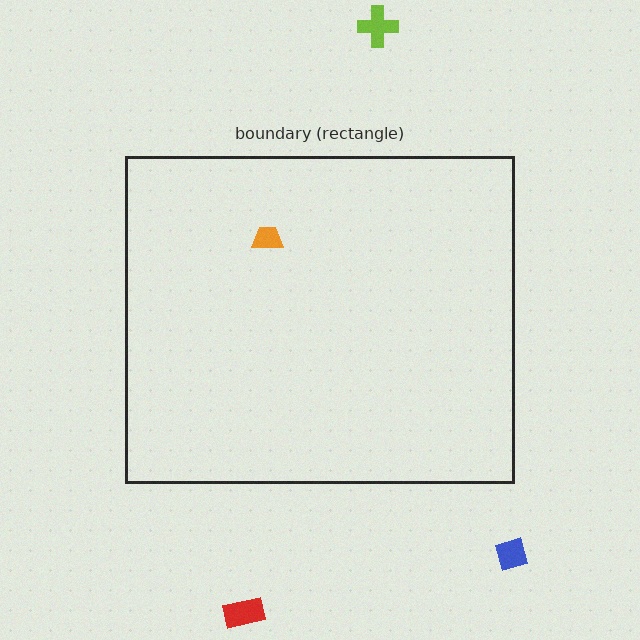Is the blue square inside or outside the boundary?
Outside.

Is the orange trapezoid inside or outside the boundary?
Inside.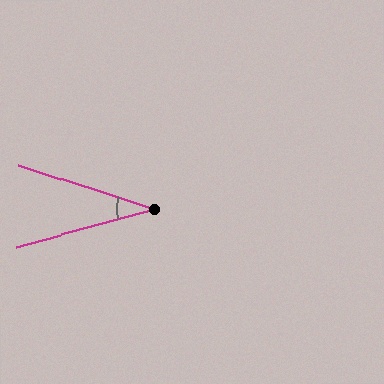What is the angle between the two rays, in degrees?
Approximately 33 degrees.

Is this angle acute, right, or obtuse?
It is acute.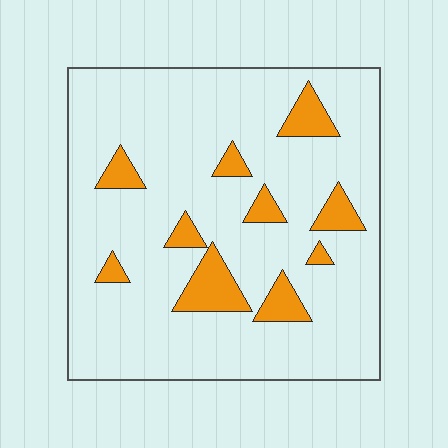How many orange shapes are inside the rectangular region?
10.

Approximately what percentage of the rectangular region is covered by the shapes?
Approximately 15%.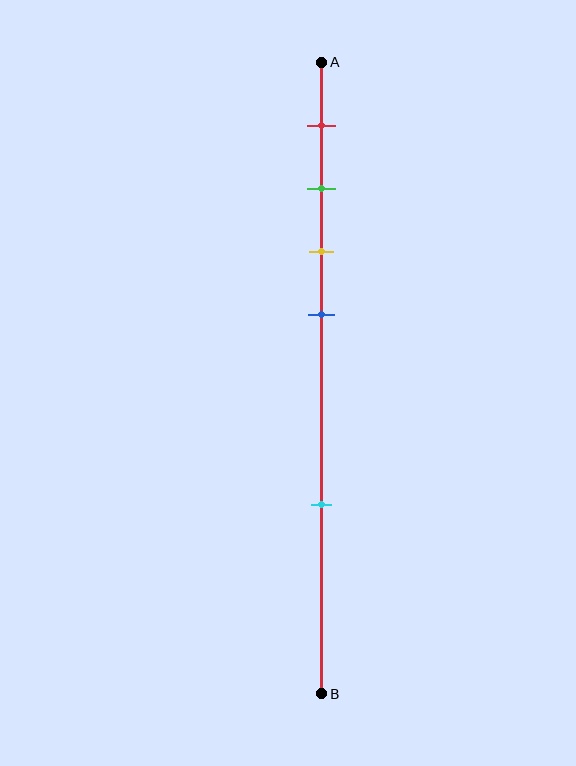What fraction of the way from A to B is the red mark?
The red mark is approximately 10% (0.1) of the way from A to B.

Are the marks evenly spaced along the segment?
No, the marks are not evenly spaced.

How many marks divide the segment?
There are 5 marks dividing the segment.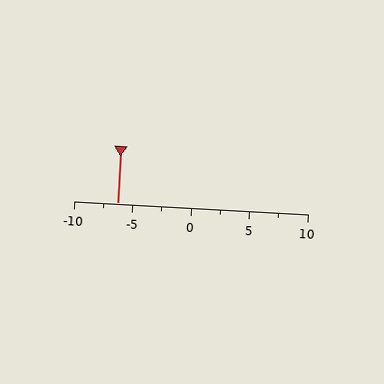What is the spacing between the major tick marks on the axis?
The major ticks are spaced 5 apart.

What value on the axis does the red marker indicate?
The marker indicates approximately -6.2.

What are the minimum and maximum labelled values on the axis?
The axis runs from -10 to 10.